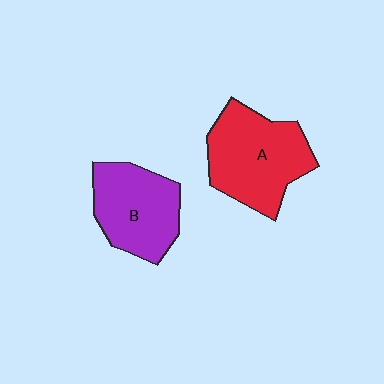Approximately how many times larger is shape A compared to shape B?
Approximately 1.2 times.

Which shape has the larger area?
Shape A (red).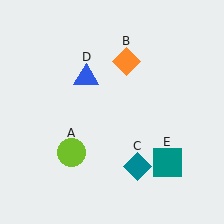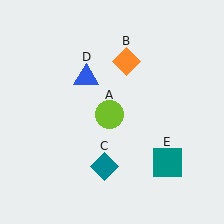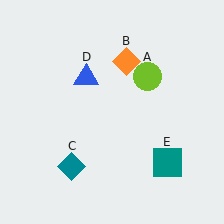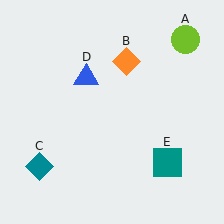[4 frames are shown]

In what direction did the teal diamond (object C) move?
The teal diamond (object C) moved left.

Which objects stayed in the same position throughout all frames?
Orange diamond (object B) and blue triangle (object D) and teal square (object E) remained stationary.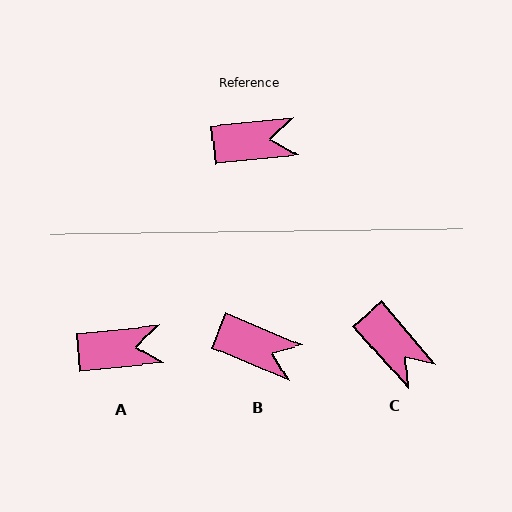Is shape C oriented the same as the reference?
No, it is off by about 55 degrees.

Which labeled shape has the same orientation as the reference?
A.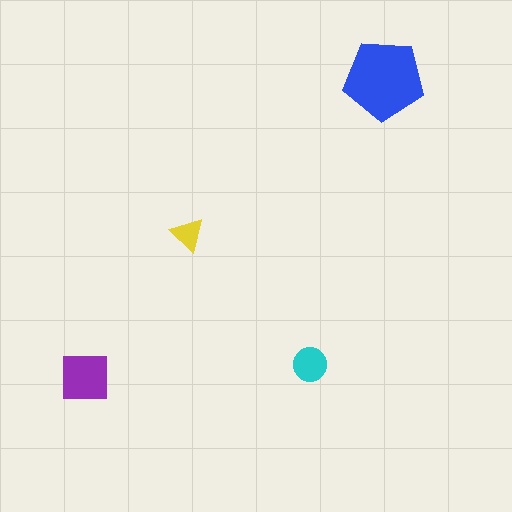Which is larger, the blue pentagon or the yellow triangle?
The blue pentagon.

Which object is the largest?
The blue pentagon.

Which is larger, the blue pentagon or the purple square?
The blue pentagon.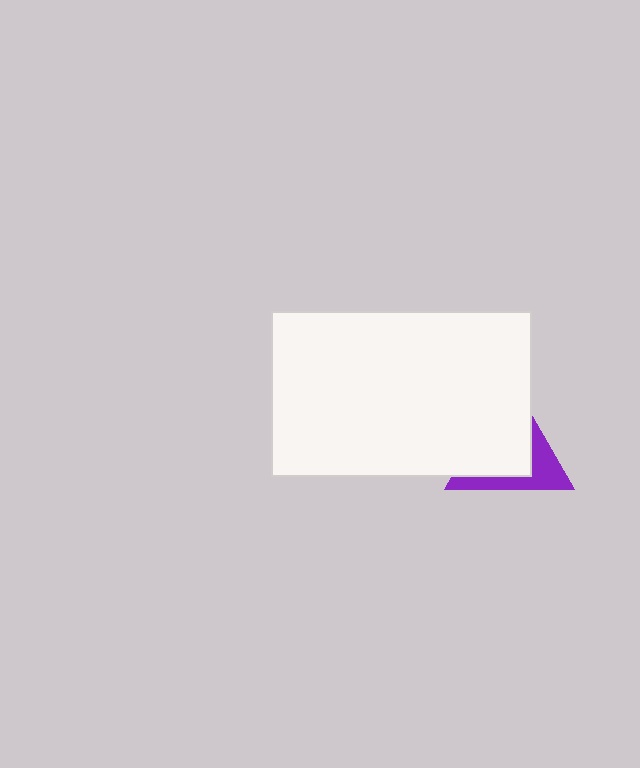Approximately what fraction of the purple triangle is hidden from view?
Roughly 64% of the purple triangle is hidden behind the white rectangle.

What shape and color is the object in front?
The object in front is a white rectangle.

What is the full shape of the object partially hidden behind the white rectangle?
The partially hidden object is a purple triangle.